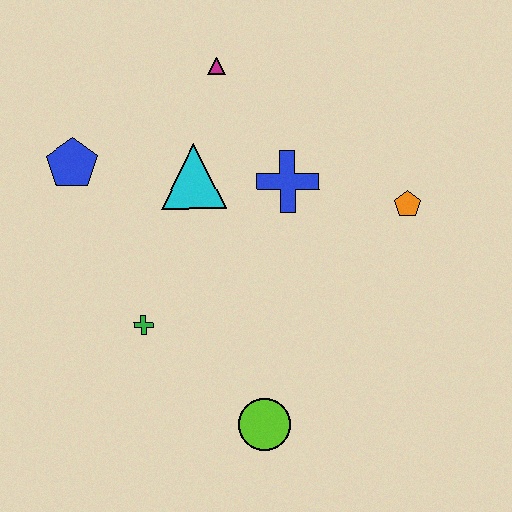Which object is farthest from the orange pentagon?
The blue pentagon is farthest from the orange pentagon.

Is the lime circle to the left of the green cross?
No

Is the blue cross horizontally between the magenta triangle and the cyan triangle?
No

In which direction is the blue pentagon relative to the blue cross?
The blue pentagon is to the left of the blue cross.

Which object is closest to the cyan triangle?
The blue cross is closest to the cyan triangle.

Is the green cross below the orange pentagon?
Yes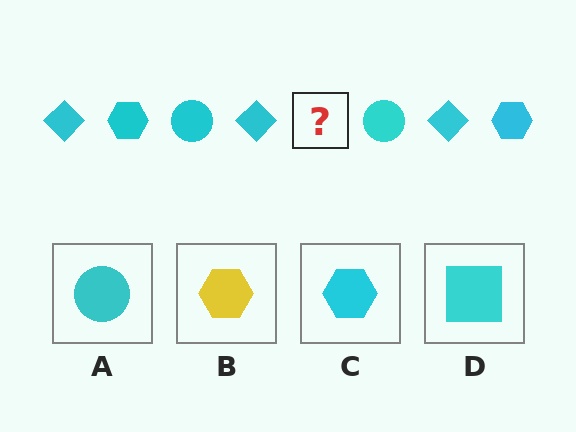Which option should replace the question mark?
Option C.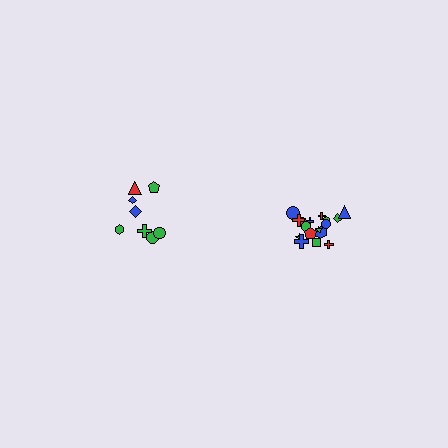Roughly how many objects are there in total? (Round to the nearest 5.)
Roughly 25 objects in total.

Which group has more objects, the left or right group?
The right group.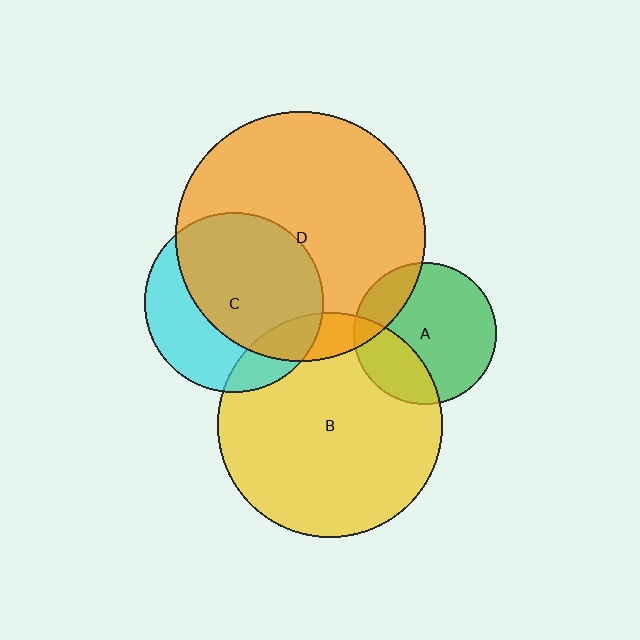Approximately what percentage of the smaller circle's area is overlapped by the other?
Approximately 20%.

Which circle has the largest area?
Circle D (orange).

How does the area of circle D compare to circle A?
Approximately 3.1 times.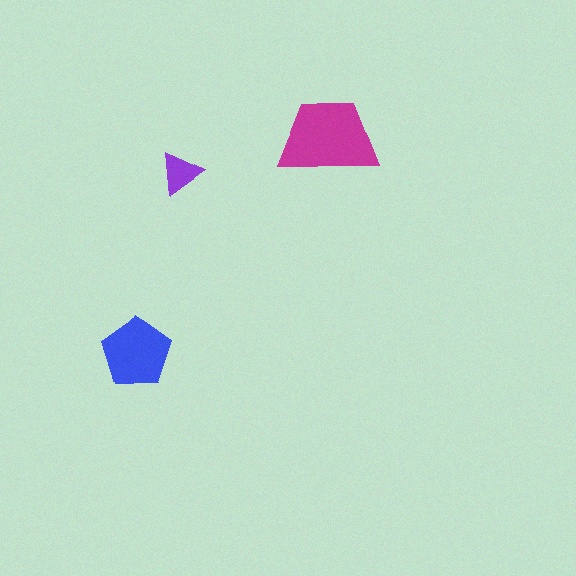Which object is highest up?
The magenta trapezoid is topmost.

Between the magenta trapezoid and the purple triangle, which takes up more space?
The magenta trapezoid.